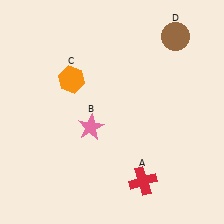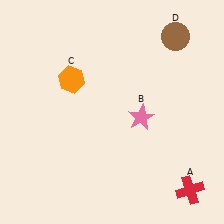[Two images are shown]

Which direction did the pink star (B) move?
The pink star (B) moved right.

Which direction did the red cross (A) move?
The red cross (A) moved right.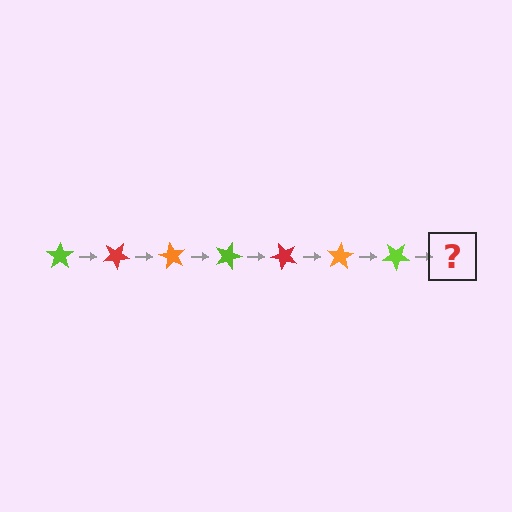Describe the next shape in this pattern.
It should be a red star, rotated 210 degrees from the start.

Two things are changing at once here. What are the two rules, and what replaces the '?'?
The two rules are that it rotates 30 degrees each step and the color cycles through lime, red, and orange. The '?' should be a red star, rotated 210 degrees from the start.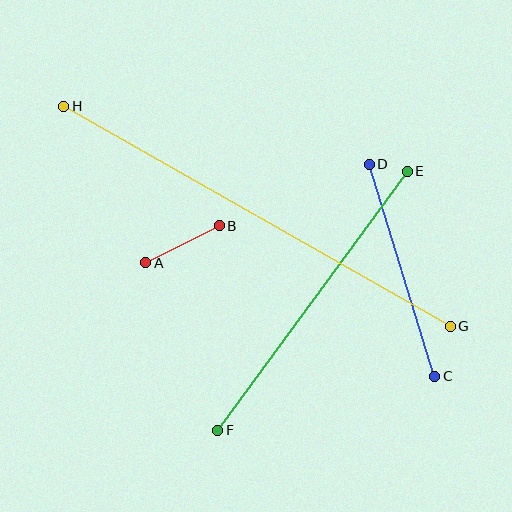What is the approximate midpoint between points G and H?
The midpoint is at approximately (257, 216) pixels.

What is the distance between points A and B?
The distance is approximately 83 pixels.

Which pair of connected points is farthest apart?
Points G and H are farthest apart.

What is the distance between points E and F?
The distance is approximately 321 pixels.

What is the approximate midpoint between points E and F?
The midpoint is at approximately (312, 301) pixels.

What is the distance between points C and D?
The distance is approximately 222 pixels.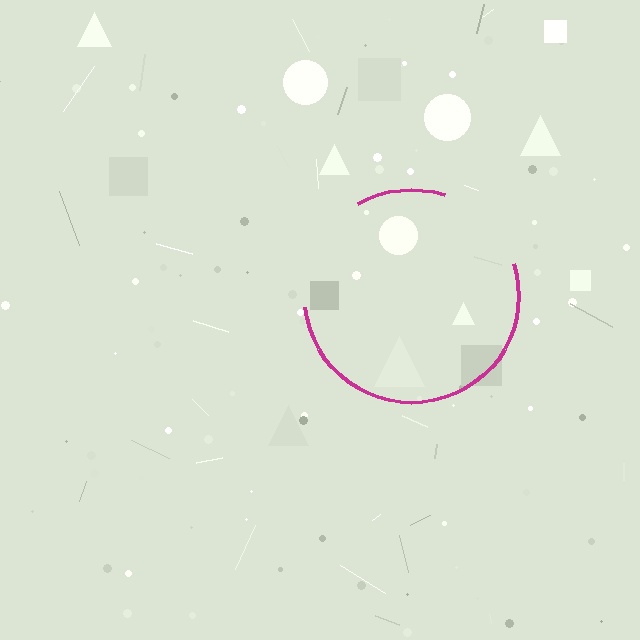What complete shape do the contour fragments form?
The contour fragments form a circle.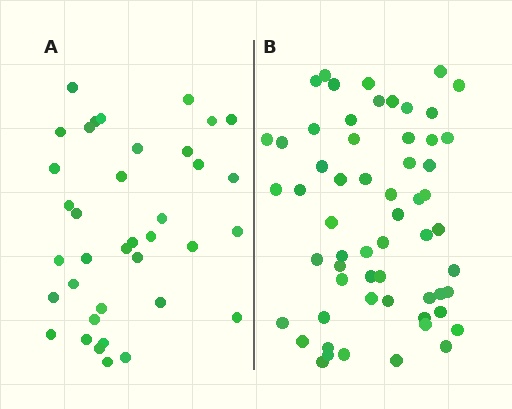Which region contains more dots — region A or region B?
Region B (the right region) has more dots.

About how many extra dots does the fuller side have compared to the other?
Region B has approximately 20 more dots than region A.